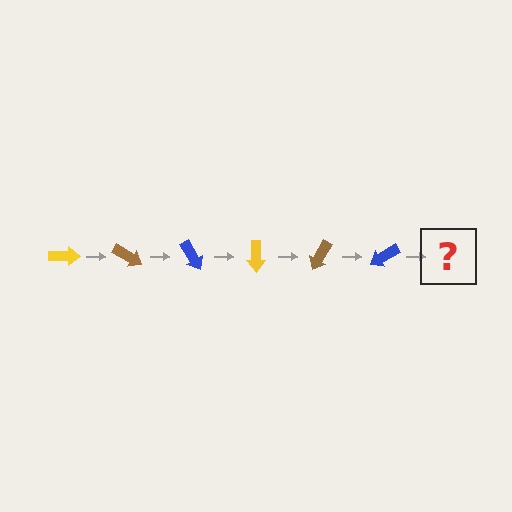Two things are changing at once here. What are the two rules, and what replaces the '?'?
The two rules are that it rotates 30 degrees each step and the color cycles through yellow, brown, and blue. The '?' should be a yellow arrow, rotated 180 degrees from the start.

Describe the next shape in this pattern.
It should be a yellow arrow, rotated 180 degrees from the start.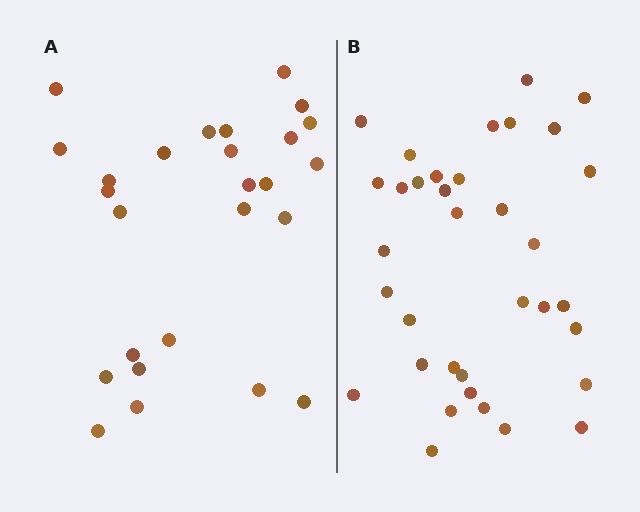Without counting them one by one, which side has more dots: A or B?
Region B (the right region) has more dots.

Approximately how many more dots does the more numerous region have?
Region B has roughly 8 or so more dots than region A.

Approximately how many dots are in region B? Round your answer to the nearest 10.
About 40 dots. (The exact count is 35, which rounds to 40.)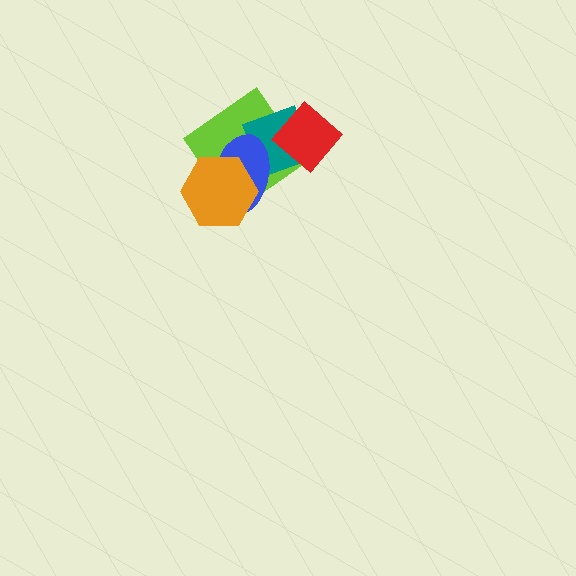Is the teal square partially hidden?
Yes, it is partially covered by another shape.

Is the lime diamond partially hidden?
Yes, it is partially covered by another shape.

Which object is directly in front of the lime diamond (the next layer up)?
The teal square is directly in front of the lime diamond.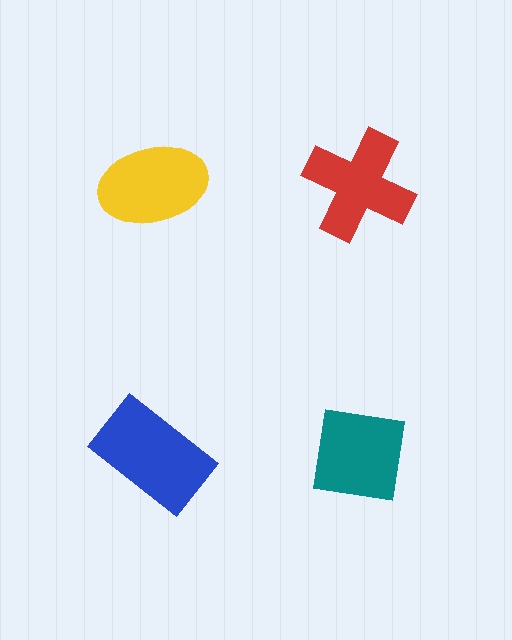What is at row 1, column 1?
A yellow ellipse.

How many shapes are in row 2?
2 shapes.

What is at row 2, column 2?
A teal square.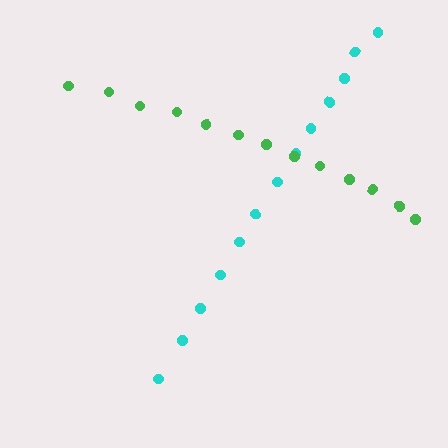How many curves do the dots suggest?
There are 2 distinct paths.